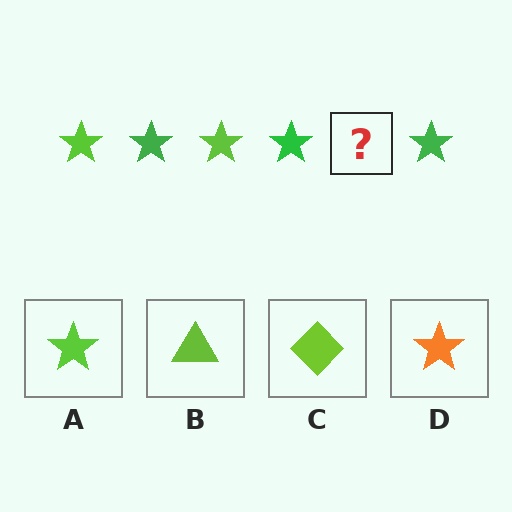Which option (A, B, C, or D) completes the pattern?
A.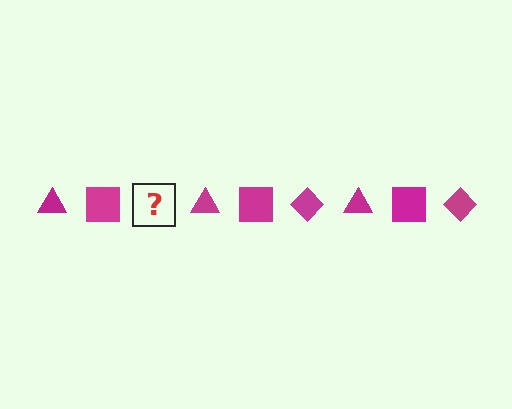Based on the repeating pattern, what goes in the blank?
The blank should be a magenta diamond.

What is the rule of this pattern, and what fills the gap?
The rule is that the pattern cycles through triangle, square, diamond shapes in magenta. The gap should be filled with a magenta diamond.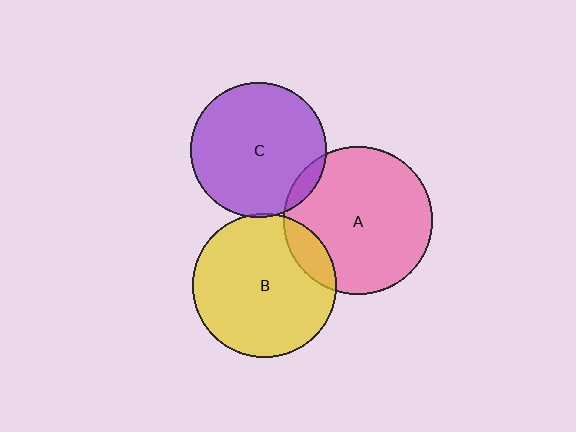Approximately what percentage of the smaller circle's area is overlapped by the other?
Approximately 15%.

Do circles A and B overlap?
Yes.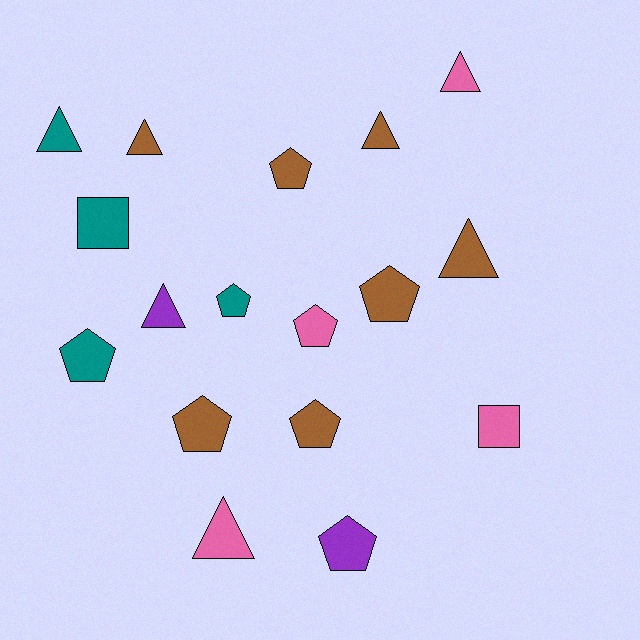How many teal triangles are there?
There is 1 teal triangle.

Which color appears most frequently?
Brown, with 7 objects.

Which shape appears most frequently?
Pentagon, with 8 objects.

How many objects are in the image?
There are 17 objects.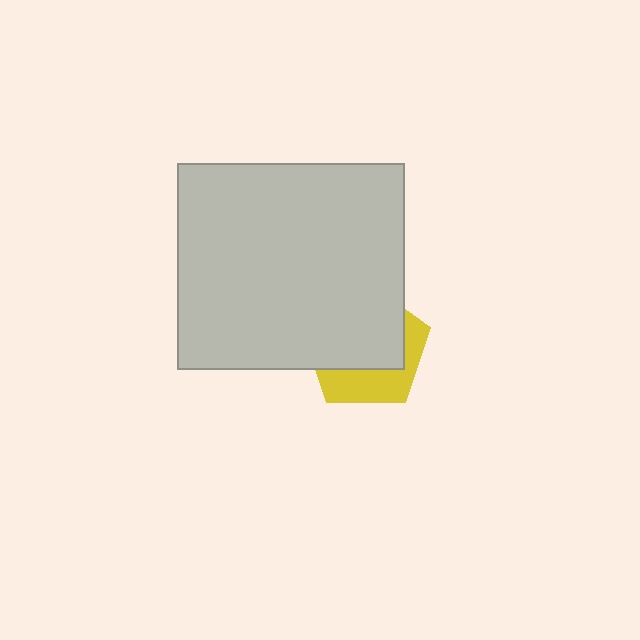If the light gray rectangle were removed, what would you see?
You would see the complete yellow pentagon.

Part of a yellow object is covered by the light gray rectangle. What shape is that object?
It is a pentagon.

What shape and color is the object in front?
The object in front is a light gray rectangle.